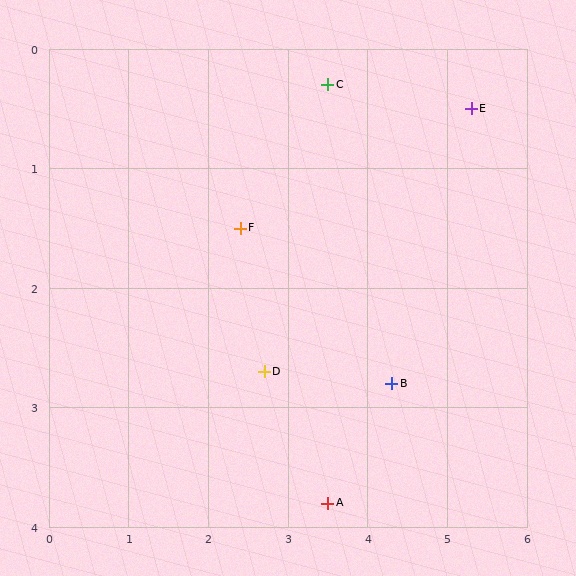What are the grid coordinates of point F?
Point F is at approximately (2.4, 1.5).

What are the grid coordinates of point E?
Point E is at approximately (5.3, 0.5).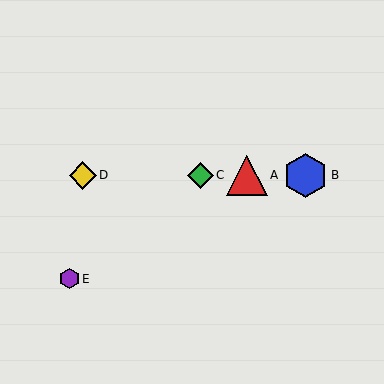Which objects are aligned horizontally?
Objects A, B, C, D are aligned horizontally.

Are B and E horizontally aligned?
No, B is at y≈175 and E is at y≈279.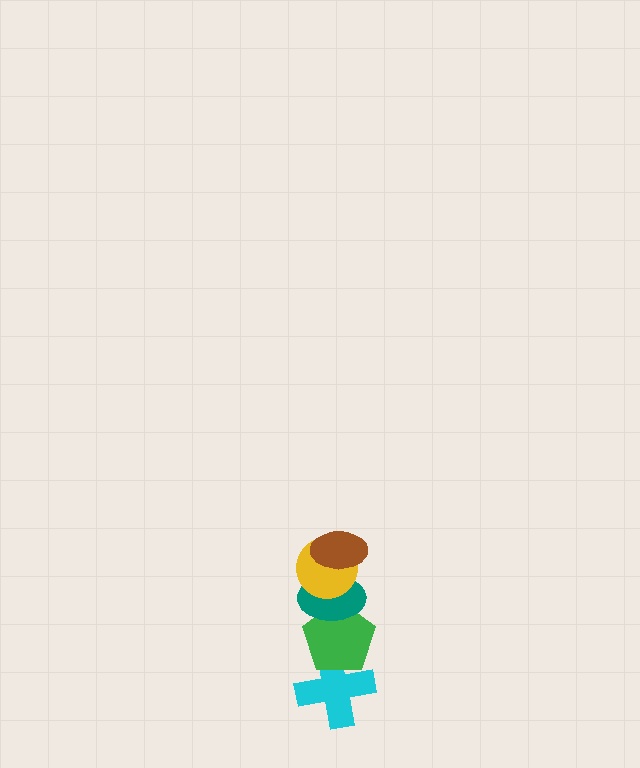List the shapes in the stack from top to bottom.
From top to bottom: the brown ellipse, the yellow circle, the teal ellipse, the green pentagon, the cyan cross.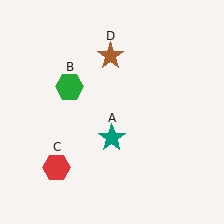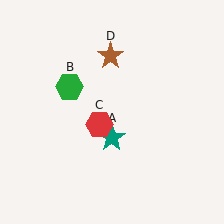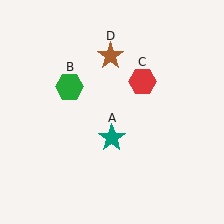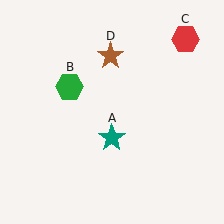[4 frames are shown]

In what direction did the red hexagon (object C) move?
The red hexagon (object C) moved up and to the right.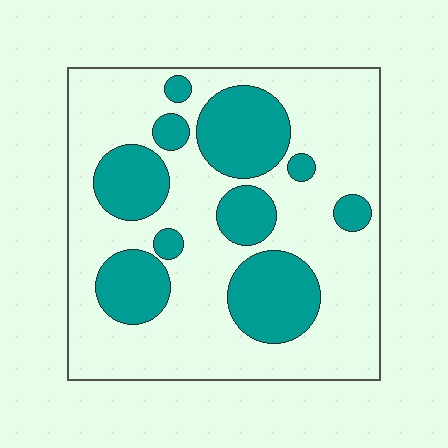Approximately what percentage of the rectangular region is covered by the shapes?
Approximately 30%.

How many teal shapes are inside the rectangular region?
10.